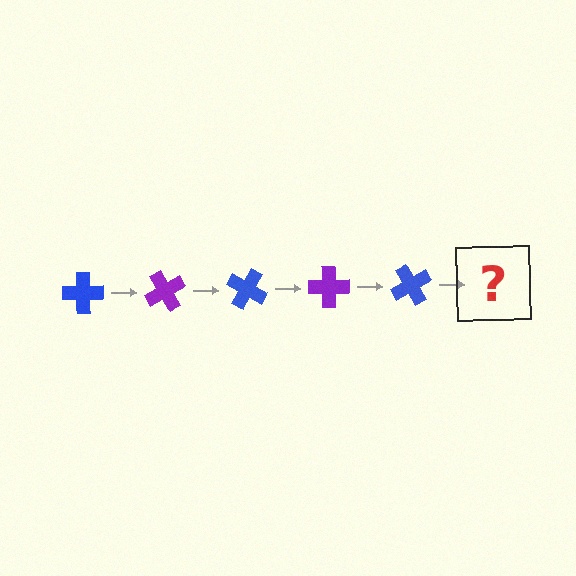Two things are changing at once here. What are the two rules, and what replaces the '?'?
The two rules are that it rotates 60 degrees each step and the color cycles through blue and purple. The '?' should be a purple cross, rotated 300 degrees from the start.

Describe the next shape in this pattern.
It should be a purple cross, rotated 300 degrees from the start.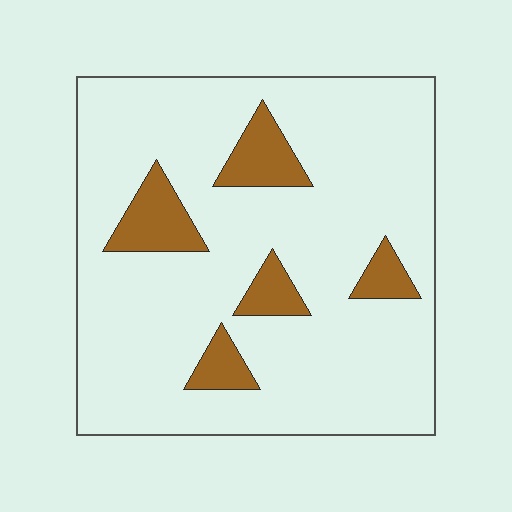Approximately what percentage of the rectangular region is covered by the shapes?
Approximately 15%.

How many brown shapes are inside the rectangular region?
5.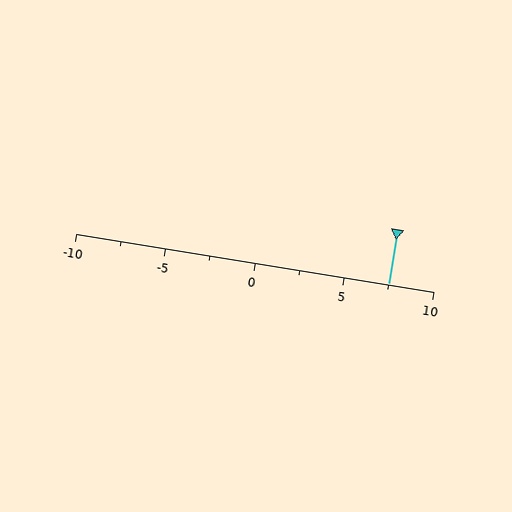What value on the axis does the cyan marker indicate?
The marker indicates approximately 7.5.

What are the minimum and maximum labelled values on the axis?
The axis runs from -10 to 10.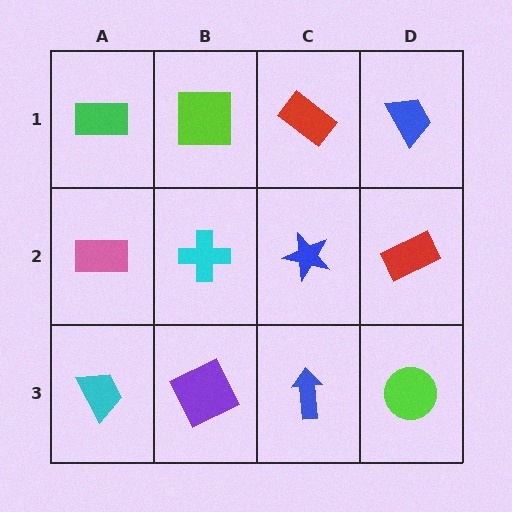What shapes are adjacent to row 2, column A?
A green rectangle (row 1, column A), a cyan trapezoid (row 3, column A), a cyan cross (row 2, column B).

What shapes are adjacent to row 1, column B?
A cyan cross (row 2, column B), a green rectangle (row 1, column A), a red rectangle (row 1, column C).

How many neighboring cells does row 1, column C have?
3.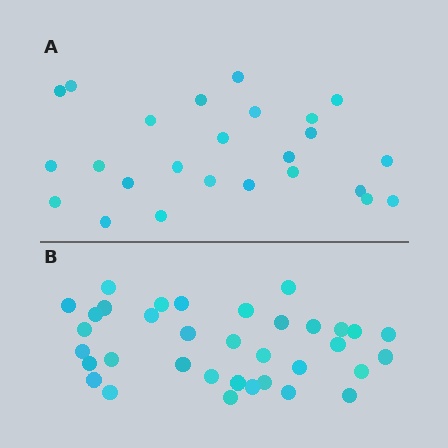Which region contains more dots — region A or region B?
Region B (the bottom region) has more dots.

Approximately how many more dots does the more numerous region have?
Region B has roughly 10 or so more dots than region A.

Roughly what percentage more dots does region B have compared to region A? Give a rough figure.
About 40% more.